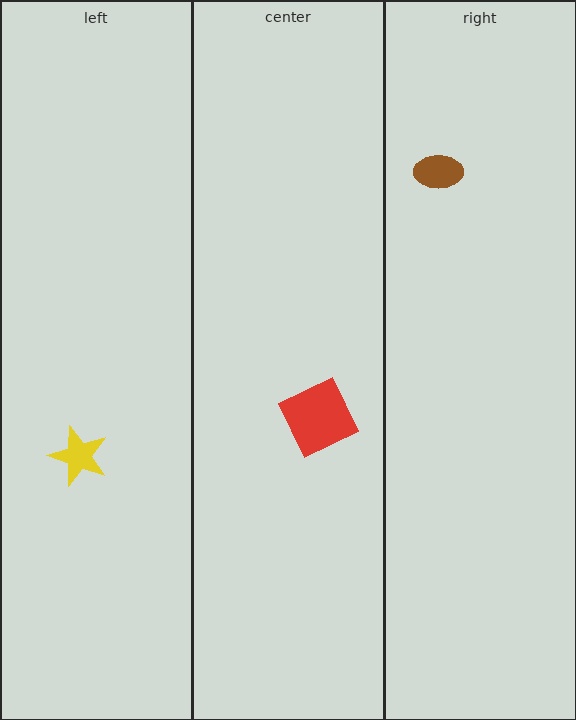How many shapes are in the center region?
1.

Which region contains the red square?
The center region.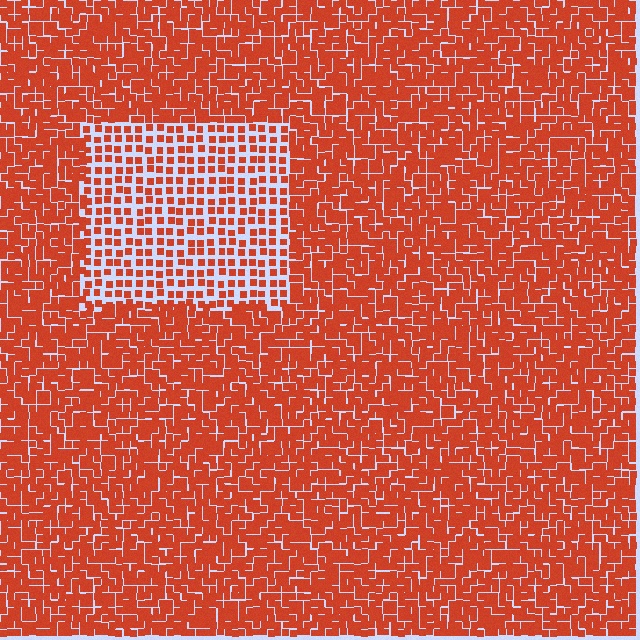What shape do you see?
I see a rectangle.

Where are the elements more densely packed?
The elements are more densely packed outside the rectangle boundary.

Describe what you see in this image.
The image contains small red elements arranged at two different densities. A rectangle-shaped region is visible where the elements are less densely packed than the surrounding area.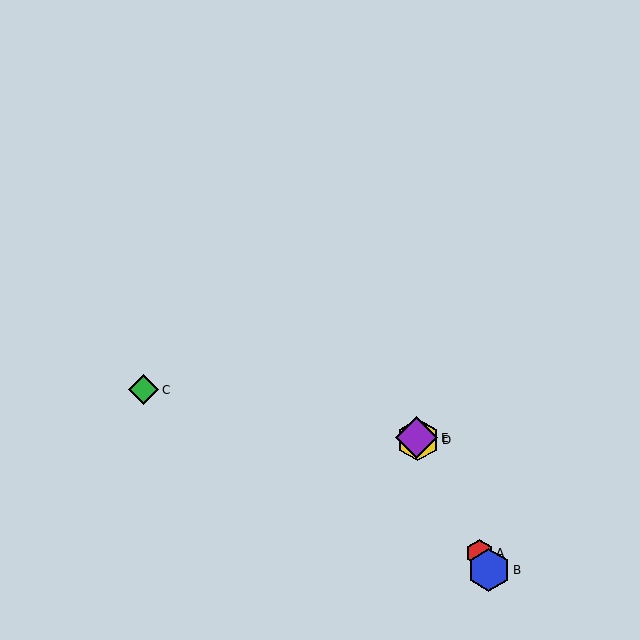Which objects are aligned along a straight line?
Objects A, B, D, E are aligned along a straight line.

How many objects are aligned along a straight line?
4 objects (A, B, D, E) are aligned along a straight line.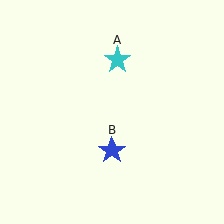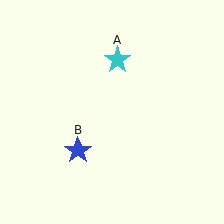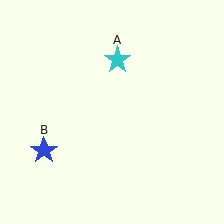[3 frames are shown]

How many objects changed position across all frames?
1 object changed position: blue star (object B).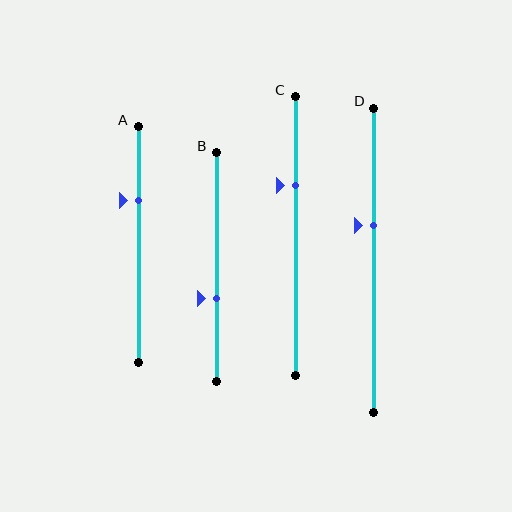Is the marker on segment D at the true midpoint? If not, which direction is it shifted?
No, the marker on segment D is shifted upward by about 11% of the segment length.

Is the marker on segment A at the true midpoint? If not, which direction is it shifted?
No, the marker on segment A is shifted upward by about 19% of the segment length.